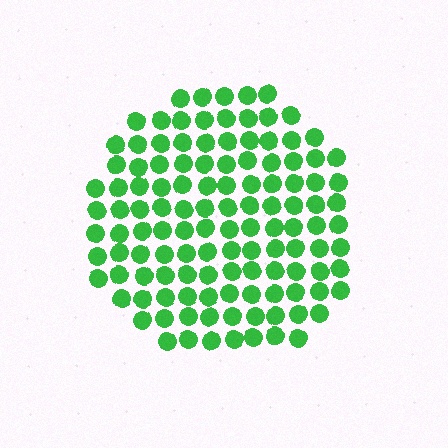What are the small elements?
The small elements are circles.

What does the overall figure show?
The overall figure shows a circle.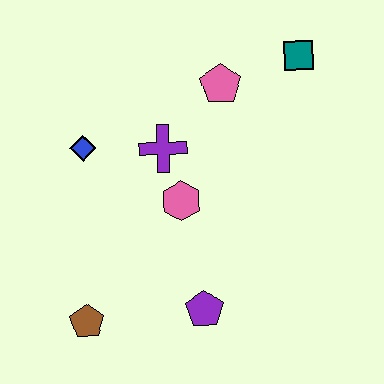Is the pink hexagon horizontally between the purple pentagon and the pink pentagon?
No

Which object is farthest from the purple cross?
The brown pentagon is farthest from the purple cross.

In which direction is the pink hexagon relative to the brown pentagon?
The pink hexagon is above the brown pentagon.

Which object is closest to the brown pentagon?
The purple pentagon is closest to the brown pentagon.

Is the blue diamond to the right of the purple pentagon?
No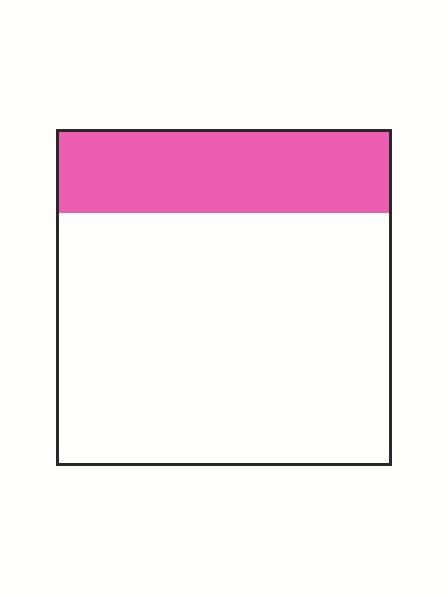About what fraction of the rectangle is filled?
About one quarter (1/4).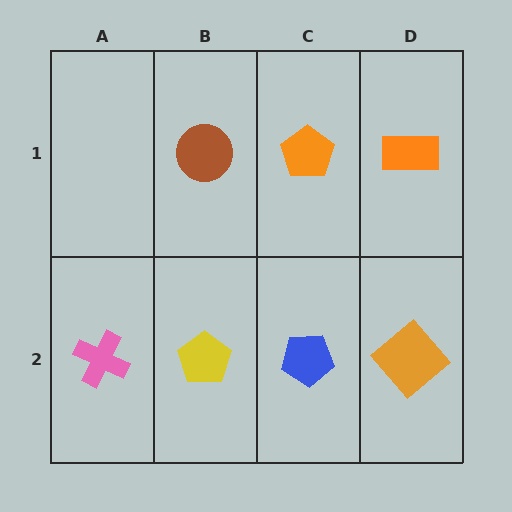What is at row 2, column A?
A pink cross.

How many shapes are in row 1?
3 shapes.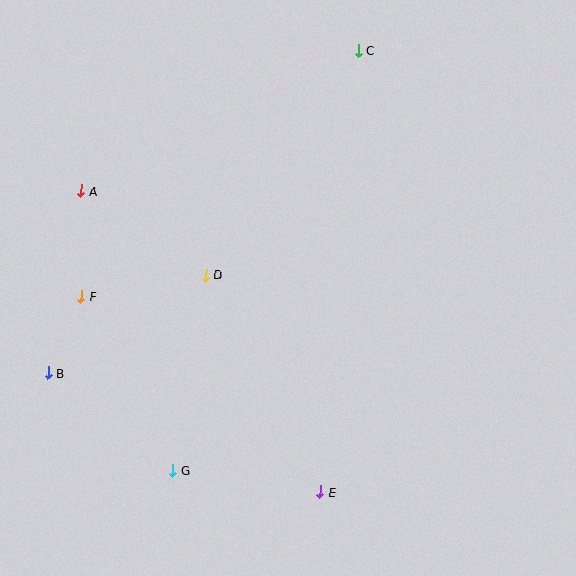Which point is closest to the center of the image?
Point D at (206, 275) is closest to the center.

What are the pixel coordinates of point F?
Point F is at (81, 297).